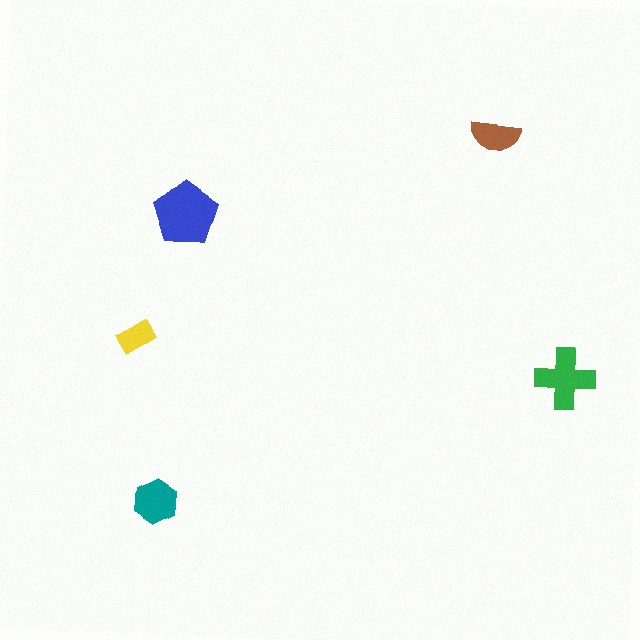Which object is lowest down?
The teal hexagon is bottommost.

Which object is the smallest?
The yellow rectangle.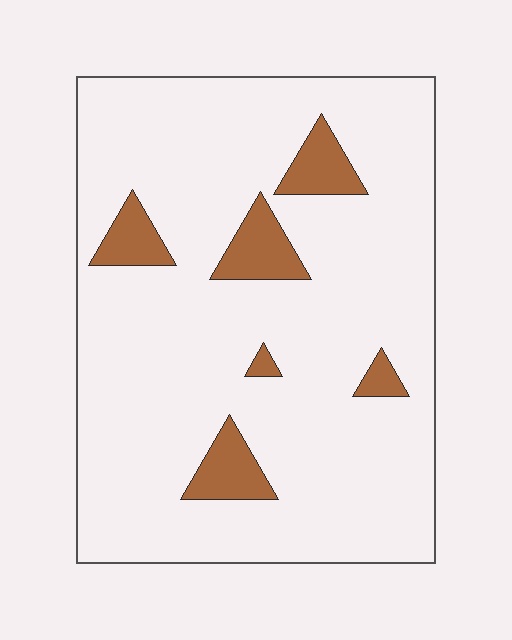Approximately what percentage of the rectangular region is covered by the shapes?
Approximately 10%.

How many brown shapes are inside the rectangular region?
6.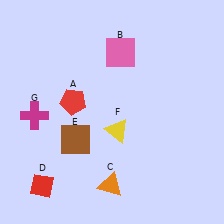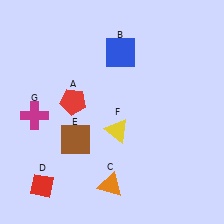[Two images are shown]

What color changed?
The square (B) changed from pink in Image 1 to blue in Image 2.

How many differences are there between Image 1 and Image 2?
There is 1 difference between the two images.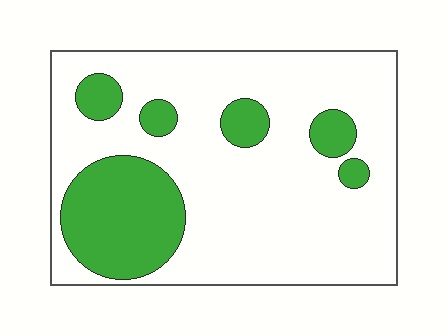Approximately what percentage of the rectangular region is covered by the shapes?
Approximately 25%.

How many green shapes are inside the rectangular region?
6.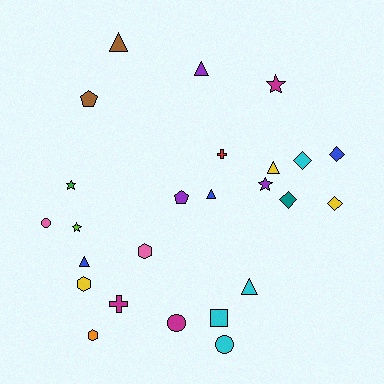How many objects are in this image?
There are 25 objects.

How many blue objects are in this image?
There are 3 blue objects.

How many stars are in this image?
There are 4 stars.